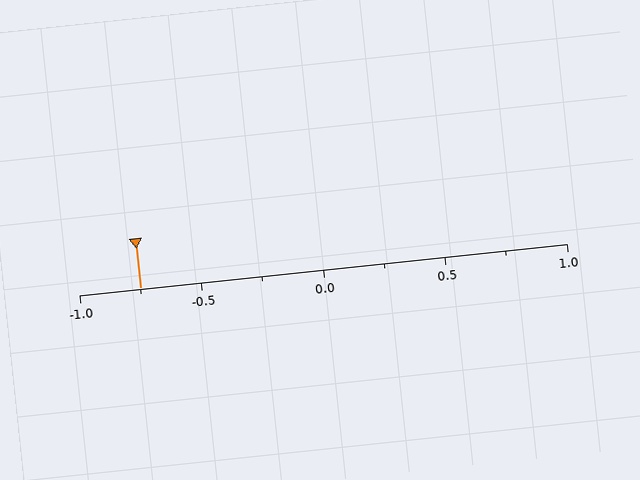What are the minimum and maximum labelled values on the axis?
The axis runs from -1.0 to 1.0.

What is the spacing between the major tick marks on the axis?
The major ticks are spaced 0.5 apart.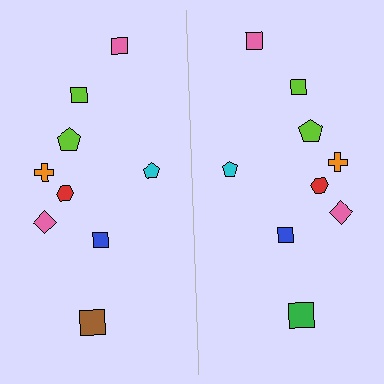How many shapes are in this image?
There are 18 shapes in this image.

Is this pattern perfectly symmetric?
No, the pattern is not perfectly symmetric. The green square on the right side breaks the symmetry — its mirror counterpart is brown.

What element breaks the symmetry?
The green square on the right side breaks the symmetry — its mirror counterpart is brown.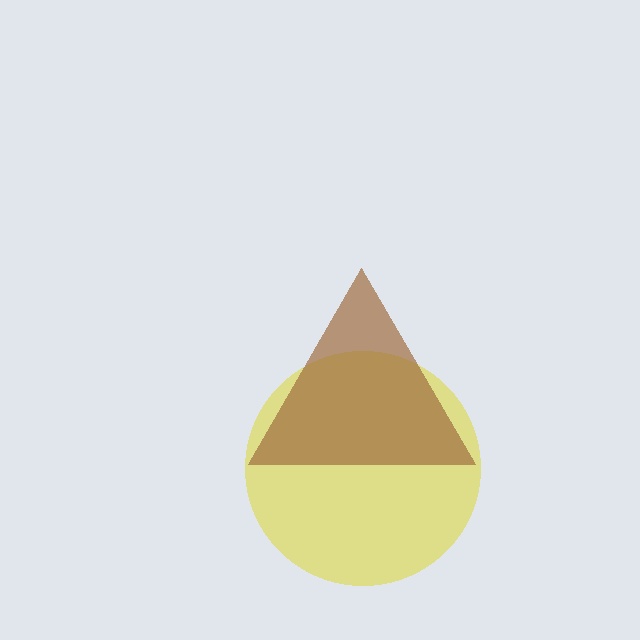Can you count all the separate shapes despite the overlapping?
Yes, there are 2 separate shapes.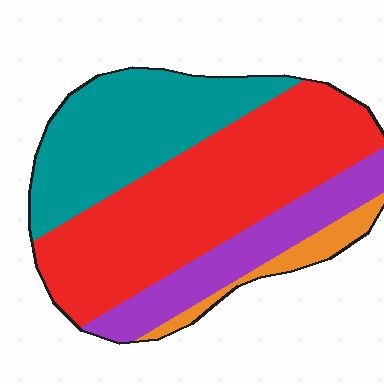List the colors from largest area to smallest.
From largest to smallest: red, teal, purple, orange.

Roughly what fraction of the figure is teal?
Teal covers around 30% of the figure.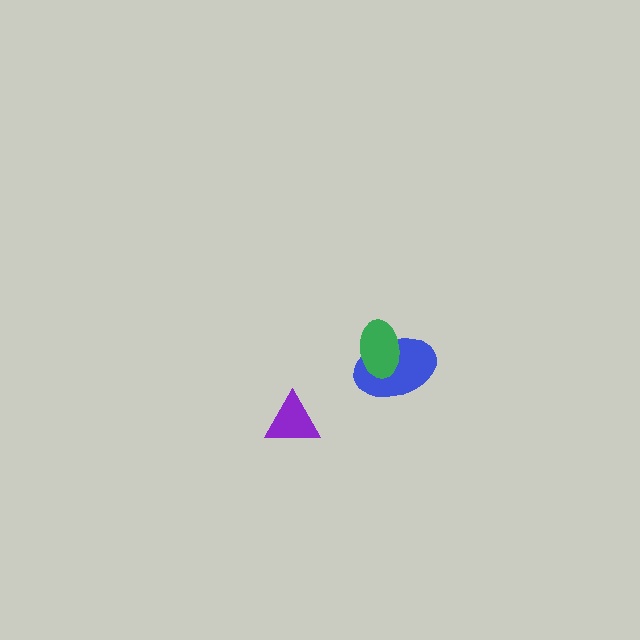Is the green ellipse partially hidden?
No, no other shape covers it.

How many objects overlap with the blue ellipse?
1 object overlaps with the blue ellipse.